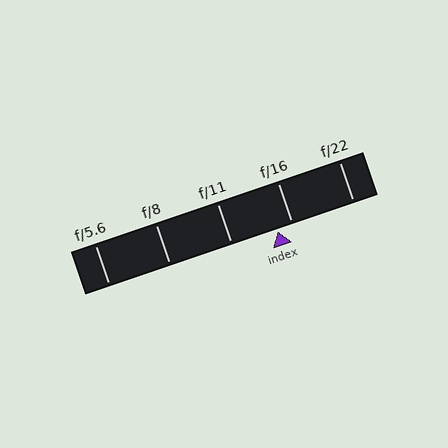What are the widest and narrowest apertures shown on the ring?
The widest aperture shown is f/5.6 and the narrowest is f/22.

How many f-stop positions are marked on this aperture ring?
There are 5 f-stop positions marked.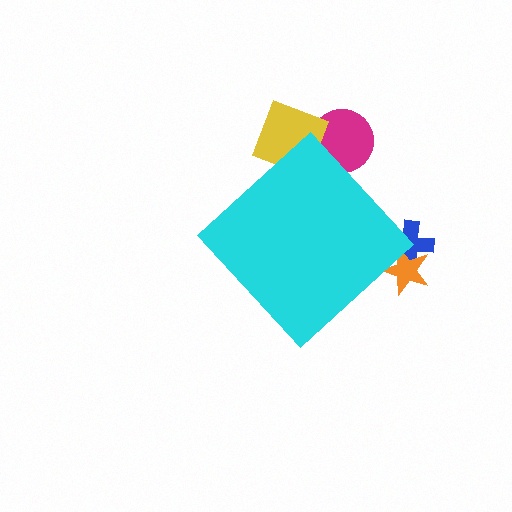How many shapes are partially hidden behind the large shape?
4 shapes are partially hidden.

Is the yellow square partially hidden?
Yes, the yellow square is partially hidden behind the cyan diamond.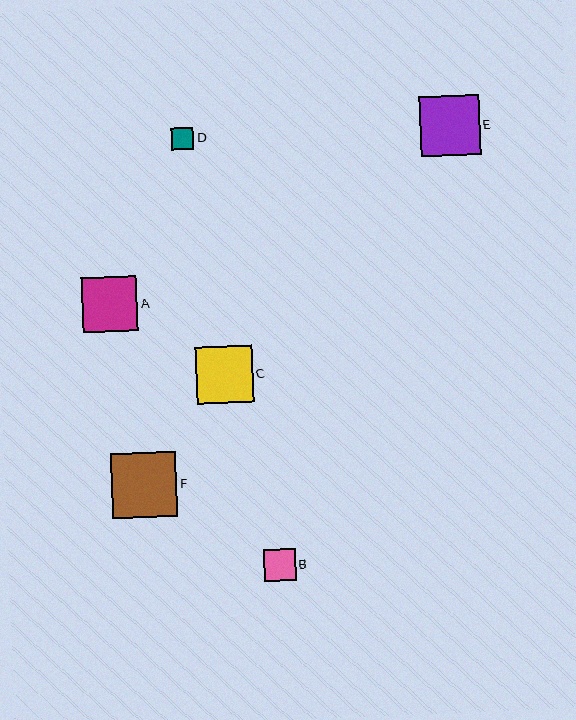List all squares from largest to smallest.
From largest to smallest: F, E, C, A, B, D.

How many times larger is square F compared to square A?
Square F is approximately 1.2 times the size of square A.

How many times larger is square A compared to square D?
Square A is approximately 2.5 times the size of square D.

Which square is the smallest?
Square D is the smallest with a size of approximately 22 pixels.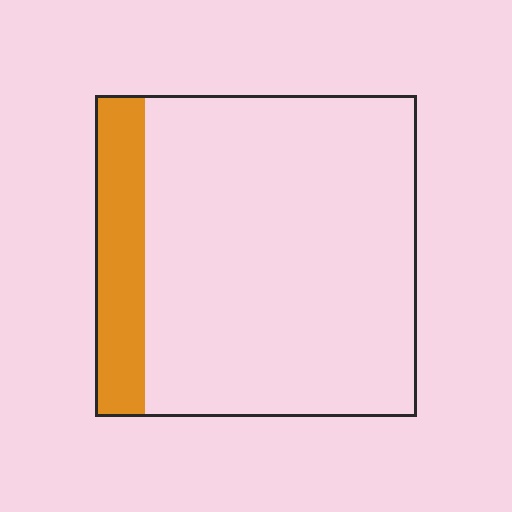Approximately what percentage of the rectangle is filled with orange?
Approximately 15%.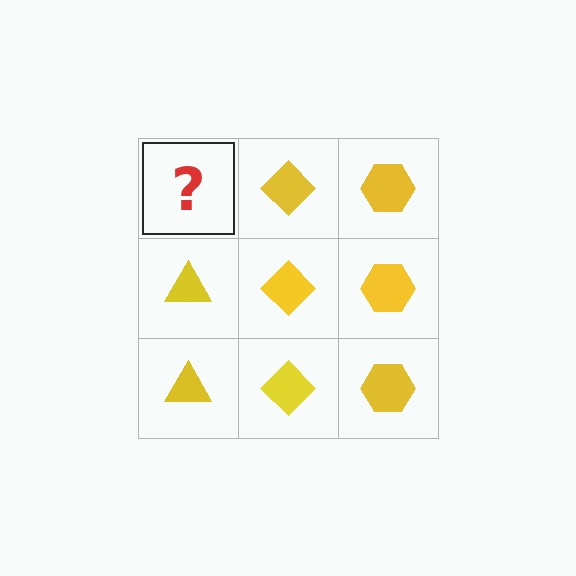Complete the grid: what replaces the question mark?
The question mark should be replaced with a yellow triangle.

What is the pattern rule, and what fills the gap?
The rule is that each column has a consistent shape. The gap should be filled with a yellow triangle.